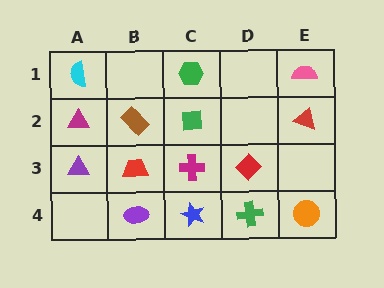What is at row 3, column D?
A red diamond.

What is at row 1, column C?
A green hexagon.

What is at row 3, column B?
A red trapezoid.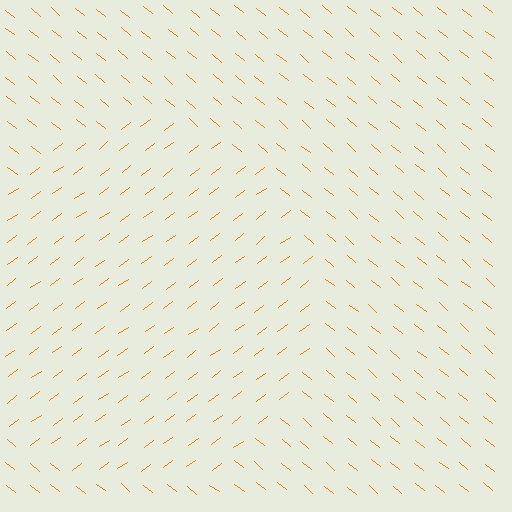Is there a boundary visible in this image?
Yes, there is a texture boundary formed by a change in line orientation.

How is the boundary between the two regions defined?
The boundary is defined purely by a change in line orientation (approximately 76 degrees difference). All lines are the same color and thickness.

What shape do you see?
I see a circle.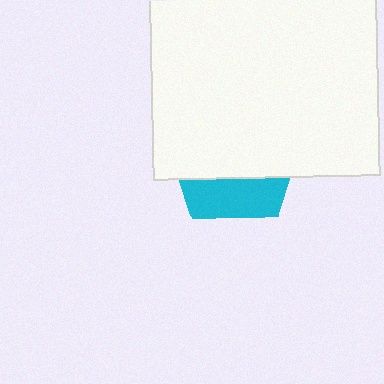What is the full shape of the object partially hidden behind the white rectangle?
The partially hidden object is a cyan pentagon.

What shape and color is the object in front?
The object in front is a white rectangle.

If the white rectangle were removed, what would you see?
You would see the complete cyan pentagon.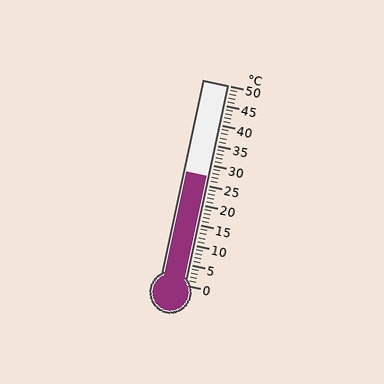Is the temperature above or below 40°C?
The temperature is below 40°C.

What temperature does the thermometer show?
The thermometer shows approximately 27°C.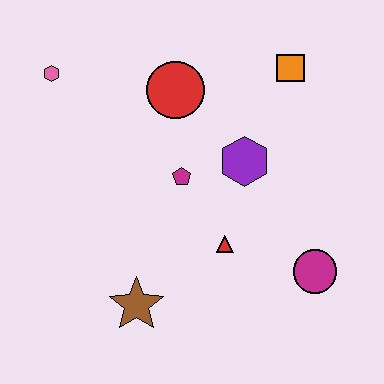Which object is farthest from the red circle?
The magenta circle is farthest from the red circle.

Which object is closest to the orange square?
The purple hexagon is closest to the orange square.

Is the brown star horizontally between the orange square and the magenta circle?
No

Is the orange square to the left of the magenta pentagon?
No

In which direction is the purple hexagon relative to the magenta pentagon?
The purple hexagon is to the right of the magenta pentagon.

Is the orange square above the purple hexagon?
Yes